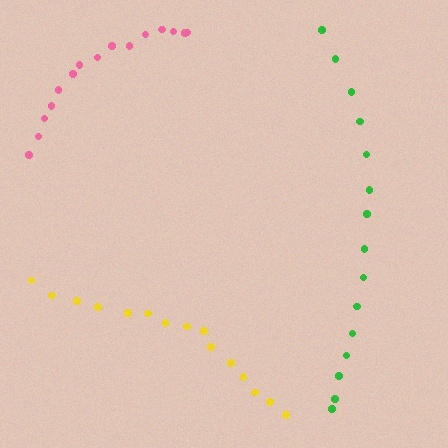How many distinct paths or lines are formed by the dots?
There are 3 distinct paths.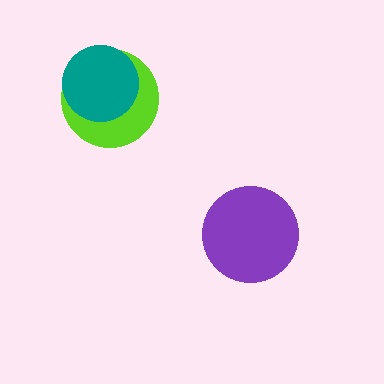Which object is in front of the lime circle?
The teal circle is in front of the lime circle.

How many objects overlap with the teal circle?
1 object overlaps with the teal circle.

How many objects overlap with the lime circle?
1 object overlaps with the lime circle.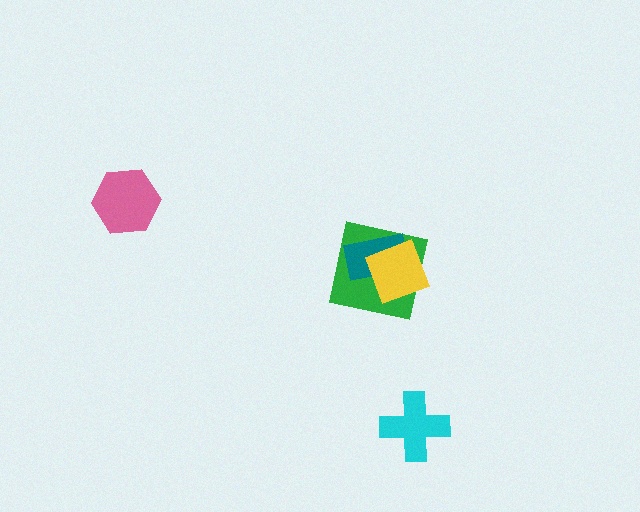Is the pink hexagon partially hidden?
No, no other shape covers it.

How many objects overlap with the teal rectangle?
2 objects overlap with the teal rectangle.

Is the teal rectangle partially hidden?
Yes, it is partially covered by another shape.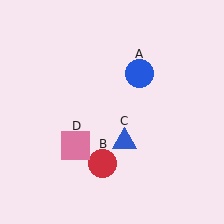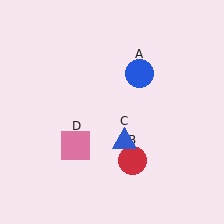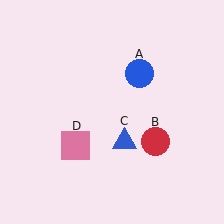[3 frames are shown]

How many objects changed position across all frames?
1 object changed position: red circle (object B).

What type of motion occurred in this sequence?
The red circle (object B) rotated counterclockwise around the center of the scene.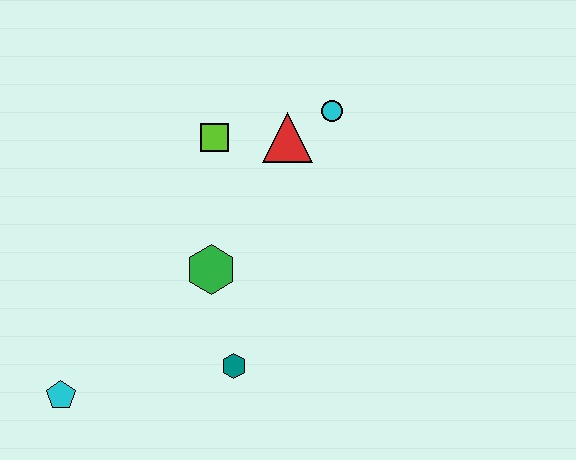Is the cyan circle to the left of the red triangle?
No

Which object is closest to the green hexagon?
The teal hexagon is closest to the green hexagon.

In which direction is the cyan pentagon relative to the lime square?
The cyan pentagon is below the lime square.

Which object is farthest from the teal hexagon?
The cyan circle is farthest from the teal hexagon.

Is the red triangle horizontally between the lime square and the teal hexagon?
No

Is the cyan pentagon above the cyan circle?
No